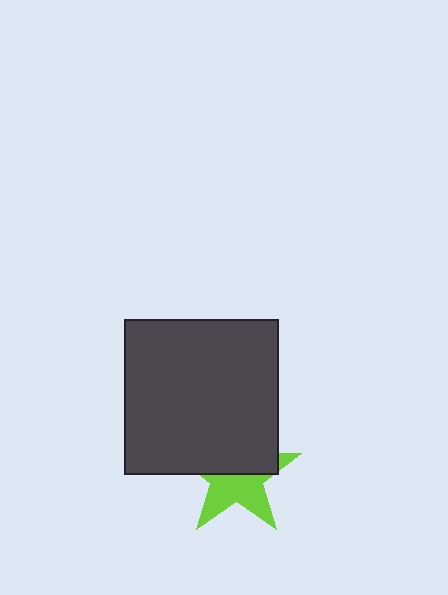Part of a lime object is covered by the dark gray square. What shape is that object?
It is a star.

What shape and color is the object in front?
The object in front is a dark gray square.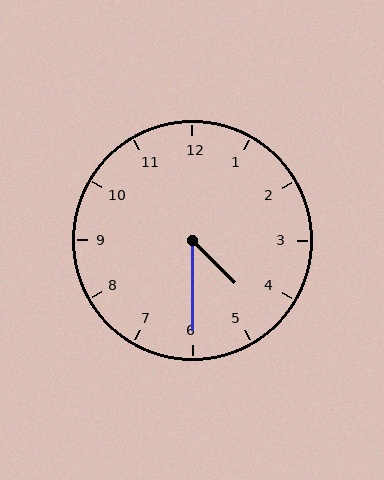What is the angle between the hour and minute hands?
Approximately 45 degrees.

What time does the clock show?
4:30.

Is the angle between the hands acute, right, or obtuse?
It is acute.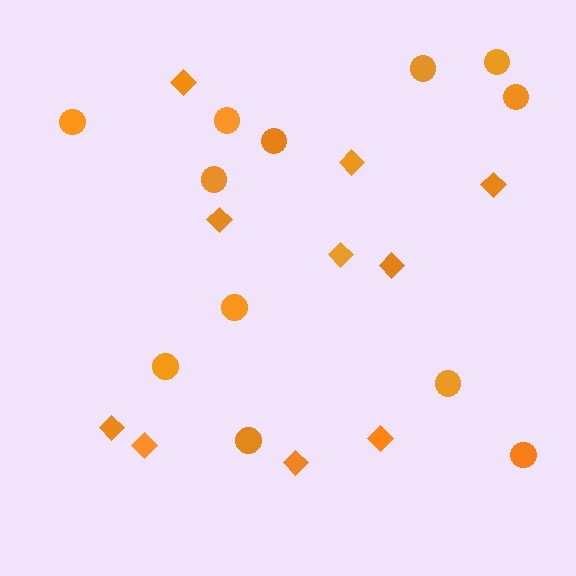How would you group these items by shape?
There are 2 groups: one group of circles (12) and one group of diamonds (10).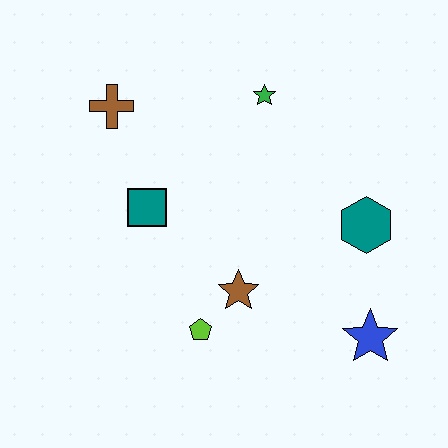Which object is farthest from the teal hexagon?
The brown cross is farthest from the teal hexagon.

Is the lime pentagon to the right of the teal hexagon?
No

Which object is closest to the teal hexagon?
The blue star is closest to the teal hexagon.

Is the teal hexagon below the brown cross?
Yes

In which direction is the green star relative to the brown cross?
The green star is to the right of the brown cross.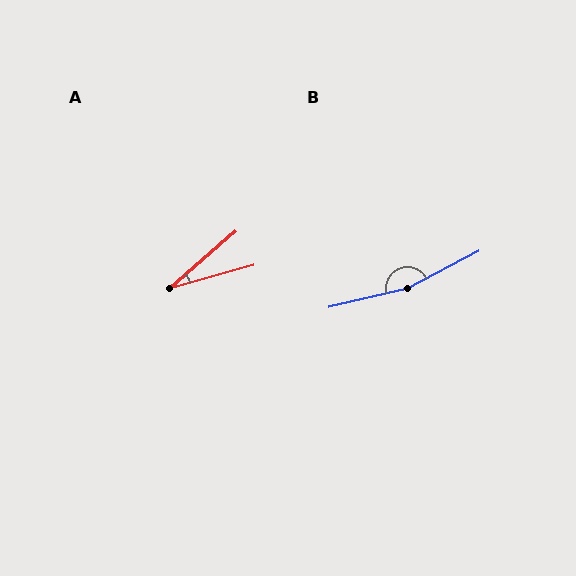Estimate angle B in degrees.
Approximately 166 degrees.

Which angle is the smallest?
A, at approximately 25 degrees.